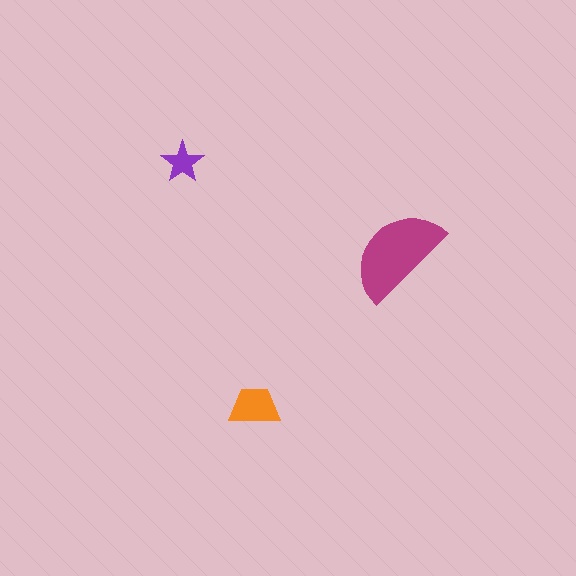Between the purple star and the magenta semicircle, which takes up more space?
The magenta semicircle.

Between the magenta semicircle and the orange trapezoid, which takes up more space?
The magenta semicircle.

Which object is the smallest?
The purple star.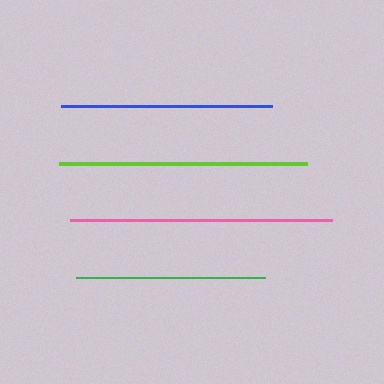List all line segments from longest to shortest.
From longest to shortest: pink, lime, blue, green.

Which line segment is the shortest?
The green line is the shortest at approximately 188 pixels.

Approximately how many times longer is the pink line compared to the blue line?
The pink line is approximately 1.2 times the length of the blue line.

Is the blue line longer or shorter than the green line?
The blue line is longer than the green line.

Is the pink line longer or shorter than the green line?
The pink line is longer than the green line.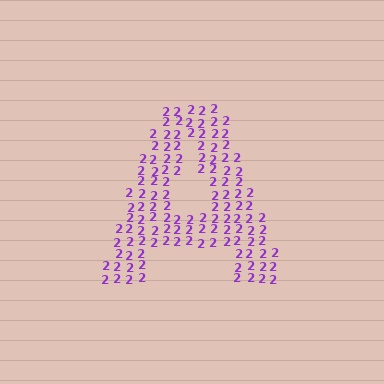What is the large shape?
The large shape is the letter A.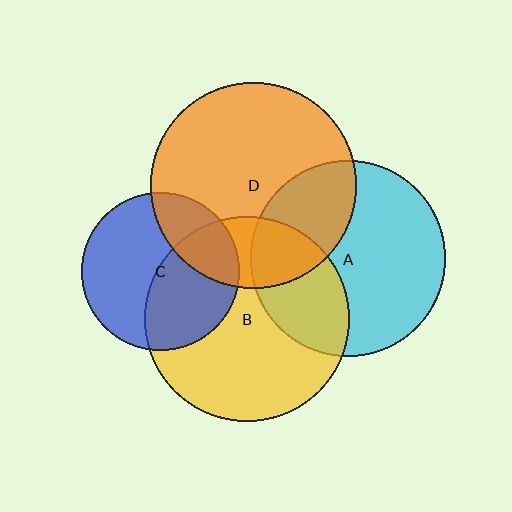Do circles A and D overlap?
Yes.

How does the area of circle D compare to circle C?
Approximately 1.7 times.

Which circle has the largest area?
Circle D (orange).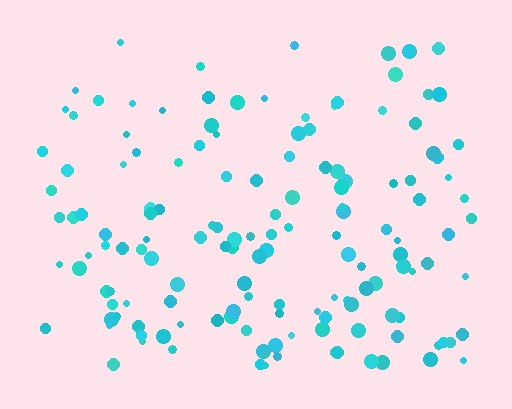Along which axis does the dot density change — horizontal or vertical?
Vertical.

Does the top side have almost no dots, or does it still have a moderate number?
Still a moderate number, just noticeably fewer than the bottom.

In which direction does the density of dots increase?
From top to bottom, with the bottom side densest.